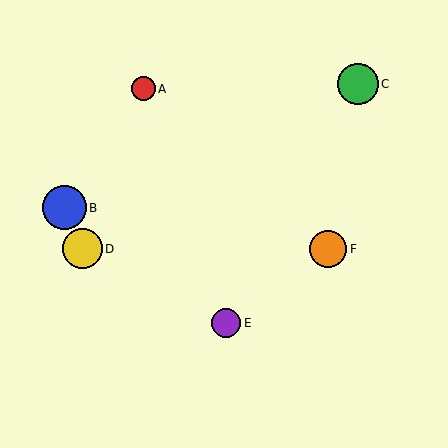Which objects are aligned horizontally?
Objects D, F are aligned horizontally.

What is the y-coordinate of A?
Object A is at y≈89.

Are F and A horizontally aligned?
No, F is at y≈249 and A is at y≈89.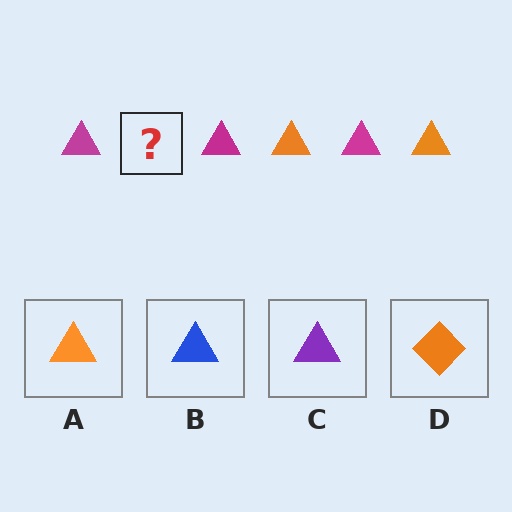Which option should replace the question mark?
Option A.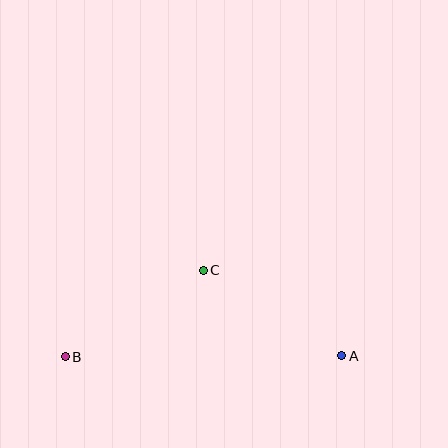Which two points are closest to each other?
Points A and C are closest to each other.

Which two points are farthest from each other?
Points A and B are farthest from each other.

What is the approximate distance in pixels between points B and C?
The distance between B and C is approximately 163 pixels.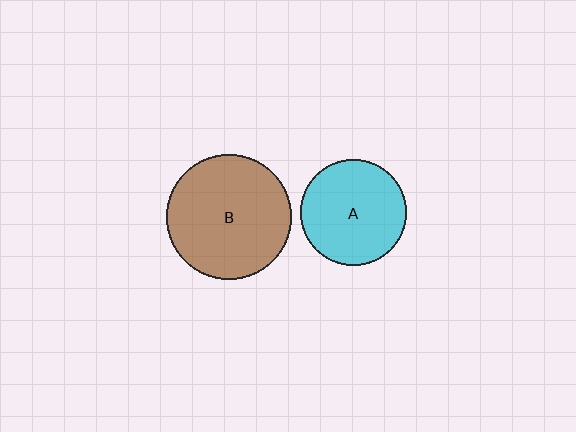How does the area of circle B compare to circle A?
Approximately 1.4 times.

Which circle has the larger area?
Circle B (brown).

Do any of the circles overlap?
No, none of the circles overlap.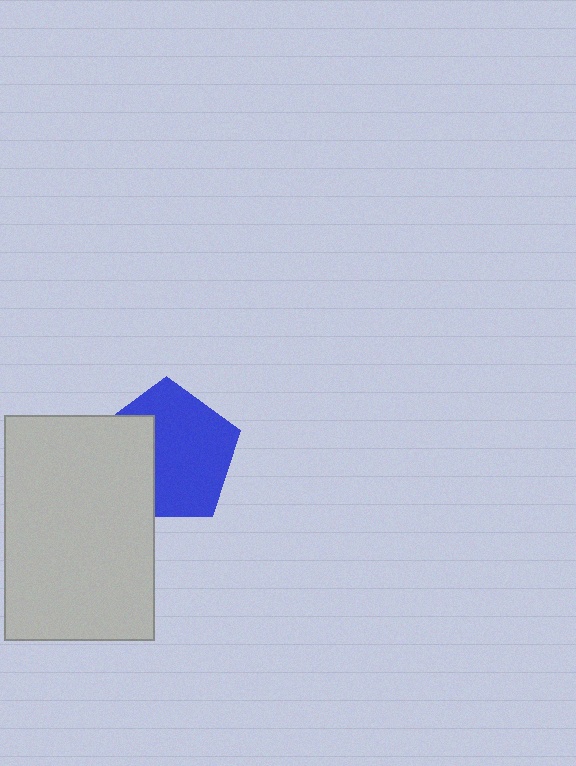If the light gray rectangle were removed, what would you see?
You would see the complete blue pentagon.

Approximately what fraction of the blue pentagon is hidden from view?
Roughly 35% of the blue pentagon is hidden behind the light gray rectangle.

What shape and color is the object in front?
The object in front is a light gray rectangle.